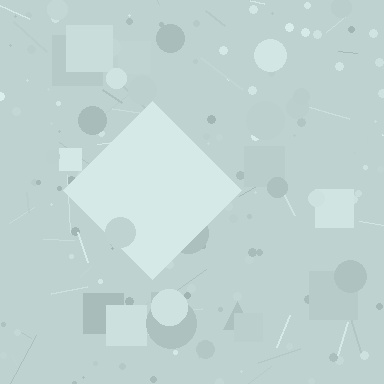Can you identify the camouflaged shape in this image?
The camouflaged shape is a diamond.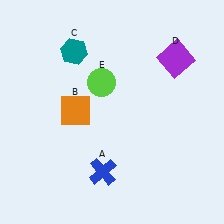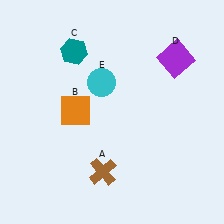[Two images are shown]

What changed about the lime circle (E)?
In Image 1, E is lime. In Image 2, it changed to cyan.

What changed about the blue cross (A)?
In Image 1, A is blue. In Image 2, it changed to brown.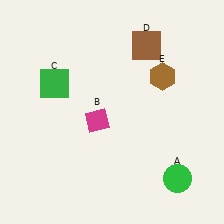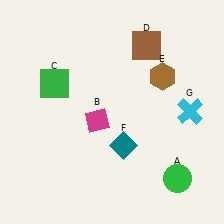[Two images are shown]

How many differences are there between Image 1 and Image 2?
There are 2 differences between the two images.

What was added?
A teal diamond (F), a cyan cross (G) were added in Image 2.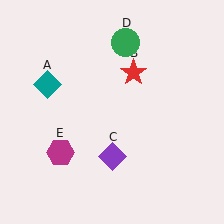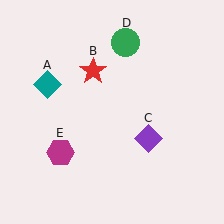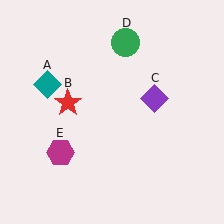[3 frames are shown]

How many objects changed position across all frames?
2 objects changed position: red star (object B), purple diamond (object C).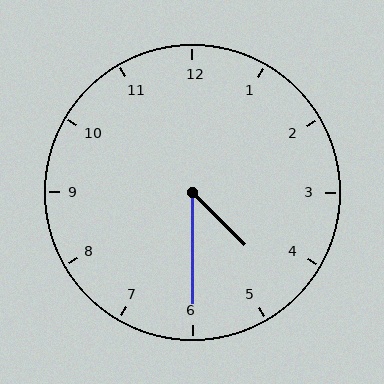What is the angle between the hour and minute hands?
Approximately 45 degrees.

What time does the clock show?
4:30.